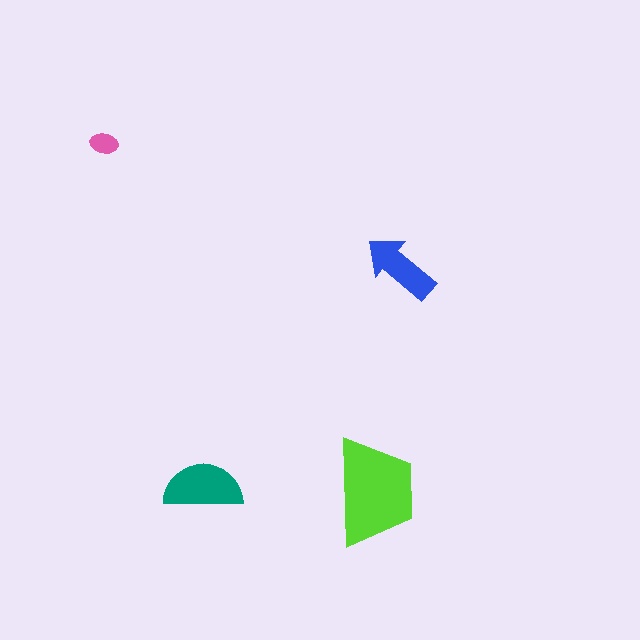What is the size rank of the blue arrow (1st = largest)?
3rd.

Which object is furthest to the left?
The pink ellipse is leftmost.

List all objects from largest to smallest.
The lime trapezoid, the teal semicircle, the blue arrow, the pink ellipse.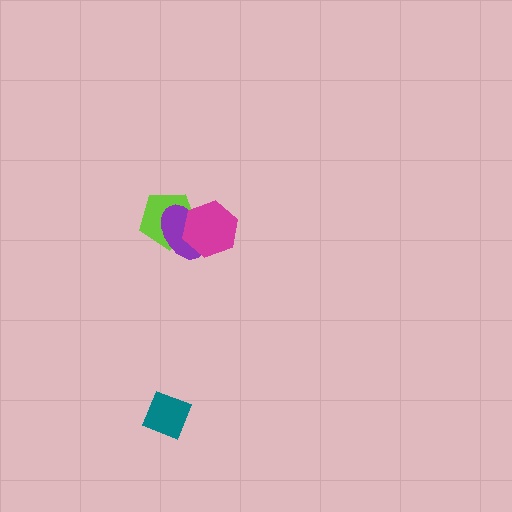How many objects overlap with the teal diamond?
0 objects overlap with the teal diamond.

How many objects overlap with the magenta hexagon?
2 objects overlap with the magenta hexagon.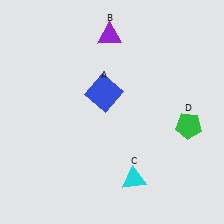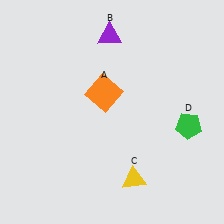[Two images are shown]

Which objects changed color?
A changed from blue to orange. C changed from cyan to yellow.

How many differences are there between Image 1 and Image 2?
There are 2 differences between the two images.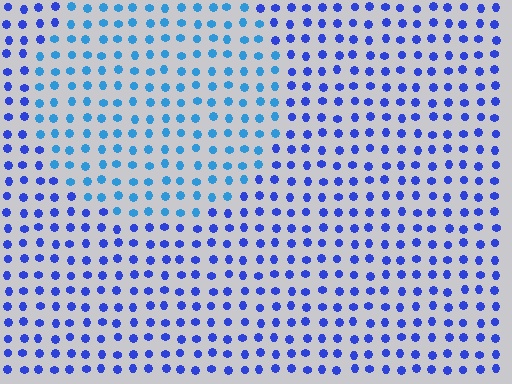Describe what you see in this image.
The image is filled with small blue elements in a uniform arrangement. A circle-shaped region is visible where the elements are tinted to a slightly different hue, forming a subtle color boundary.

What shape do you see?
I see a circle.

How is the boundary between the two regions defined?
The boundary is defined purely by a slight shift in hue (about 31 degrees). Spacing, size, and orientation are identical on both sides.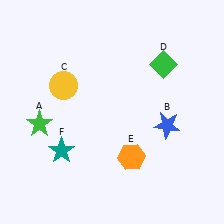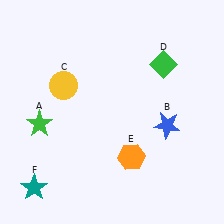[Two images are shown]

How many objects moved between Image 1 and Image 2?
1 object moved between the two images.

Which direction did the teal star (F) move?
The teal star (F) moved down.